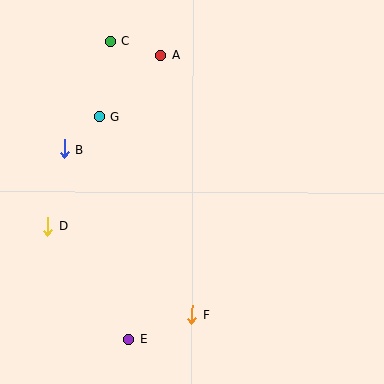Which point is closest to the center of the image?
Point G at (100, 117) is closest to the center.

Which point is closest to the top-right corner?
Point A is closest to the top-right corner.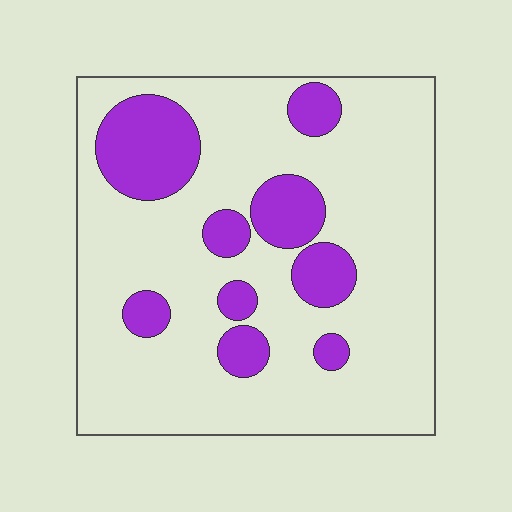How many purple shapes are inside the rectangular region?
9.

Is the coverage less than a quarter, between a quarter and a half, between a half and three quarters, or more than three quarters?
Less than a quarter.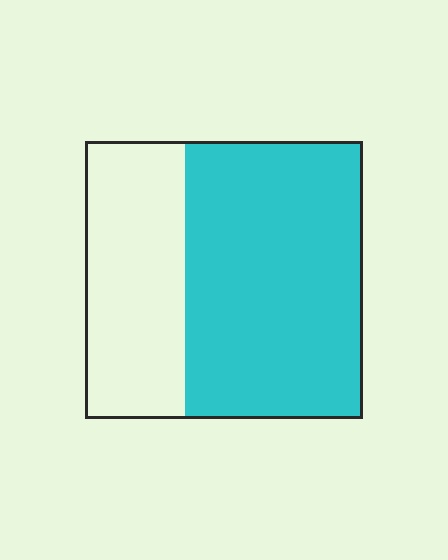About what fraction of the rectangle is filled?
About five eighths (5/8).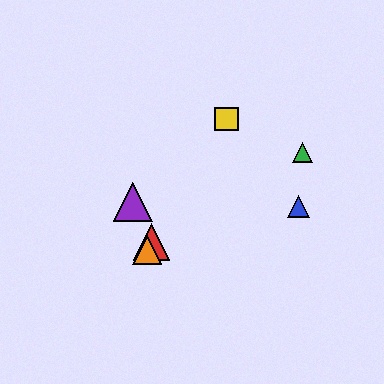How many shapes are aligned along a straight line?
3 shapes (the red triangle, the yellow square, the orange triangle) are aligned along a straight line.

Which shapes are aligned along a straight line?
The red triangle, the yellow square, the orange triangle are aligned along a straight line.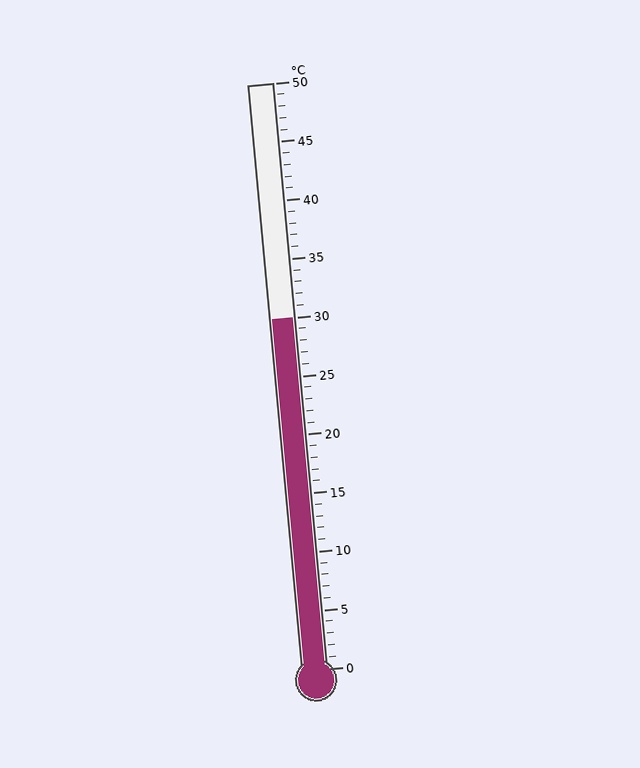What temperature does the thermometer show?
The thermometer shows approximately 30°C.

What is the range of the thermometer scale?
The thermometer scale ranges from 0°C to 50°C.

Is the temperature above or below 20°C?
The temperature is above 20°C.